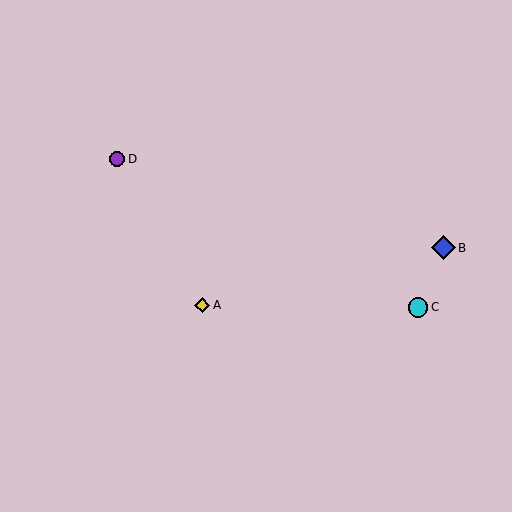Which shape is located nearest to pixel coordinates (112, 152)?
The purple circle (labeled D) at (117, 159) is nearest to that location.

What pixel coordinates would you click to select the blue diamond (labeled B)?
Click at (444, 248) to select the blue diamond B.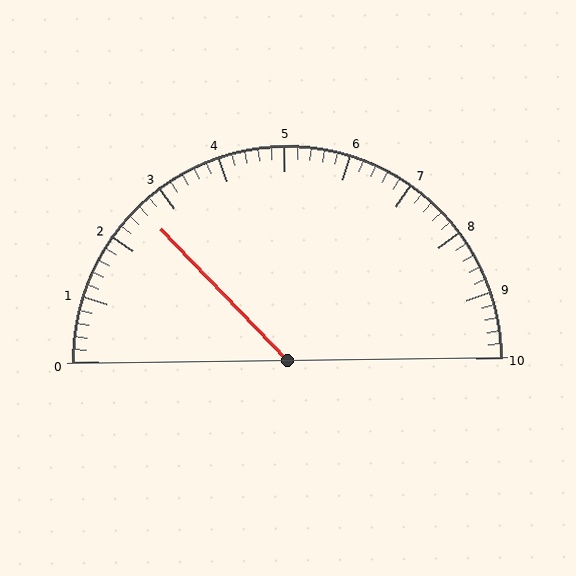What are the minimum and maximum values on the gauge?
The gauge ranges from 0 to 10.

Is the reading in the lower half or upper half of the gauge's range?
The reading is in the lower half of the range (0 to 10).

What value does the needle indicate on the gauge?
The needle indicates approximately 2.6.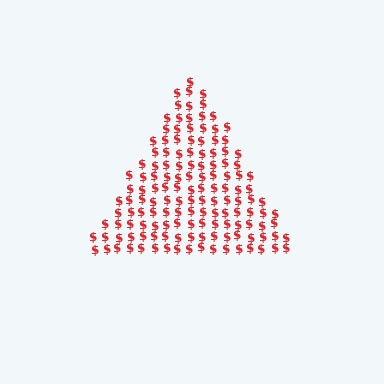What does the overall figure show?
The overall figure shows a triangle.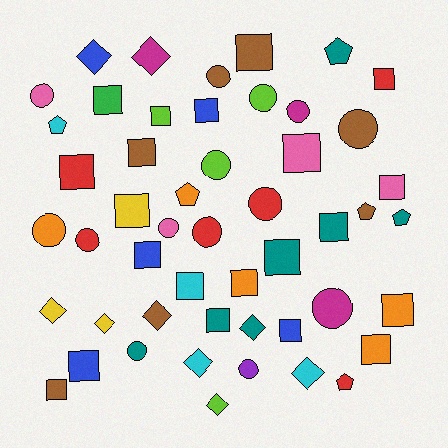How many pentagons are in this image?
There are 6 pentagons.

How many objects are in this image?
There are 50 objects.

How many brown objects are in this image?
There are 7 brown objects.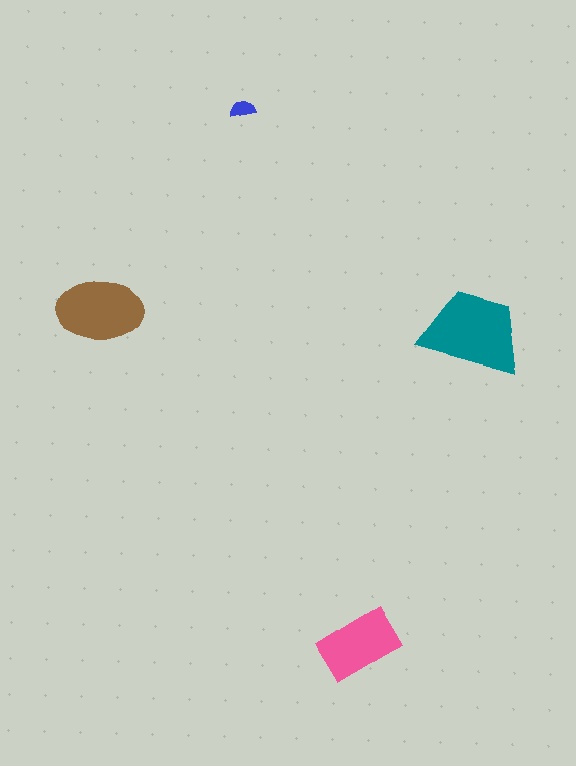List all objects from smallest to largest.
The blue semicircle, the pink rectangle, the brown ellipse, the teal trapezoid.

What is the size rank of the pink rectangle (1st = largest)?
3rd.